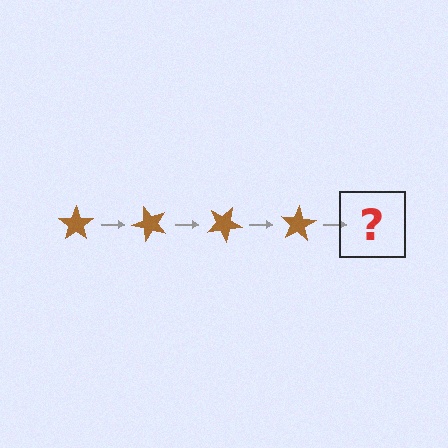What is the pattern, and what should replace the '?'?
The pattern is that the star rotates 50 degrees each step. The '?' should be a brown star rotated 200 degrees.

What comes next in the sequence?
The next element should be a brown star rotated 200 degrees.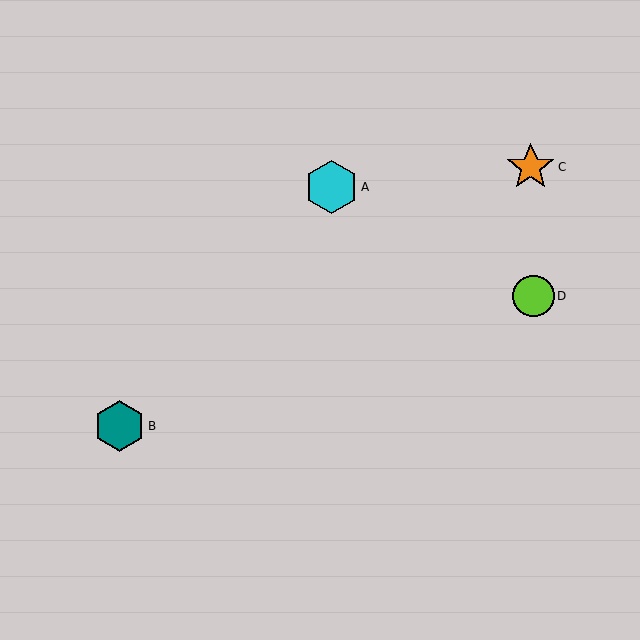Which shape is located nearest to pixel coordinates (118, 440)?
The teal hexagon (labeled B) at (120, 426) is nearest to that location.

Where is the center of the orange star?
The center of the orange star is at (531, 167).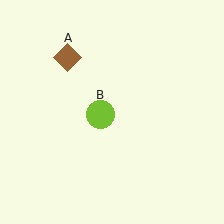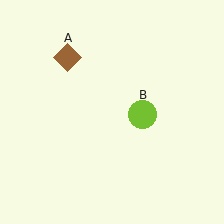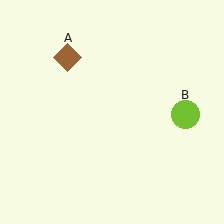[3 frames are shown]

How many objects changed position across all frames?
1 object changed position: lime circle (object B).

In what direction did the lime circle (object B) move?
The lime circle (object B) moved right.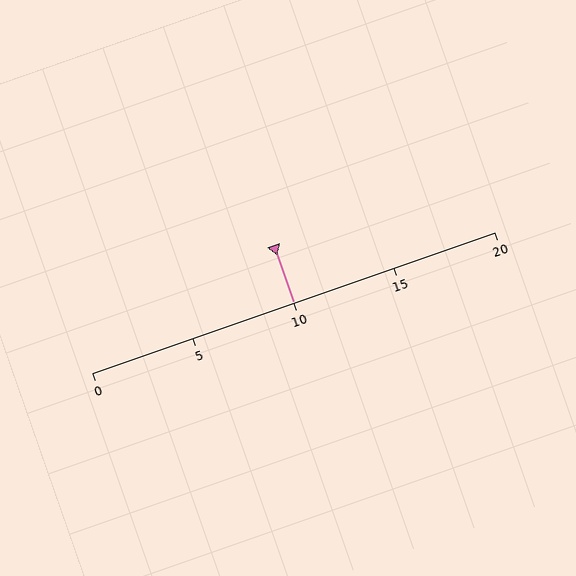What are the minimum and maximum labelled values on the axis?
The axis runs from 0 to 20.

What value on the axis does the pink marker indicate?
The marker indicates approximately 10.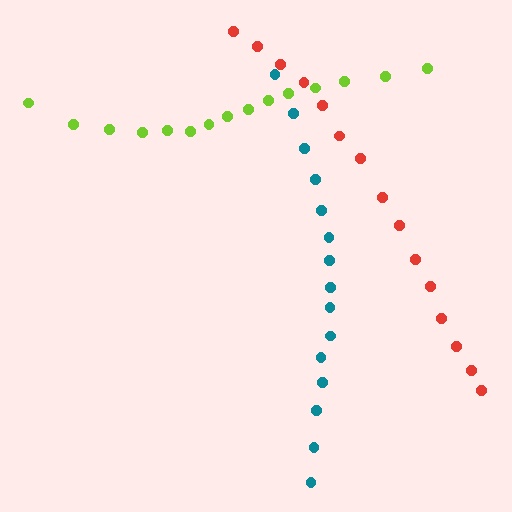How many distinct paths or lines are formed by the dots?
There are 3 distinct paths.